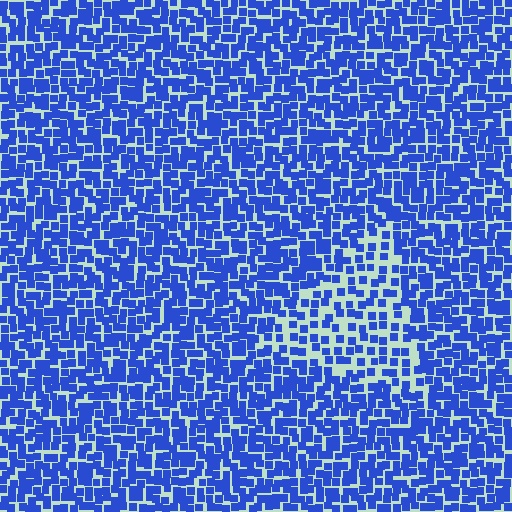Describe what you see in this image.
The image contains small blue elements arranged at two different densities. A triangle-shaped region is visible where the elements are less densely packed than the surrounding area.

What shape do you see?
I see a triangle.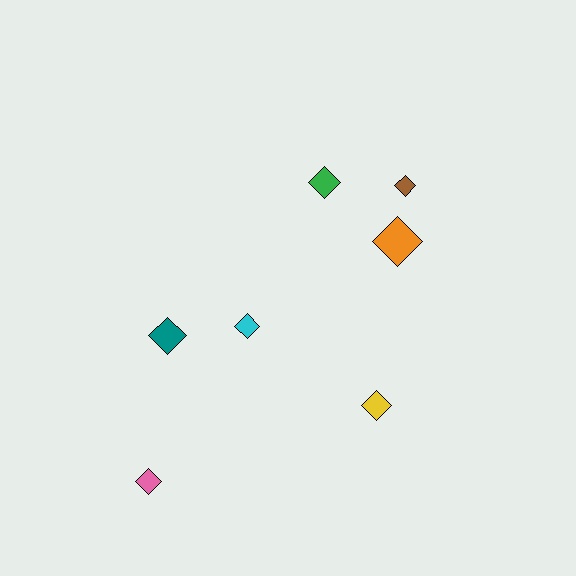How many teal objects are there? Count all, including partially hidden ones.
There is 1 teal object.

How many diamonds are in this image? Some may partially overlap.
There are 7 diamonds.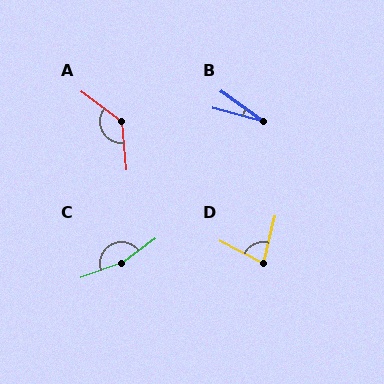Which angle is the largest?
C, at approximately 163 degrees.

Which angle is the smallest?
B, at approximately 20 degrees.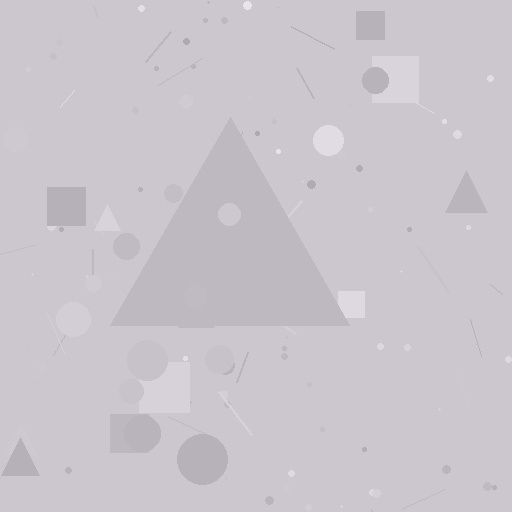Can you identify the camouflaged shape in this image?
The camouflaged shape is a triangle.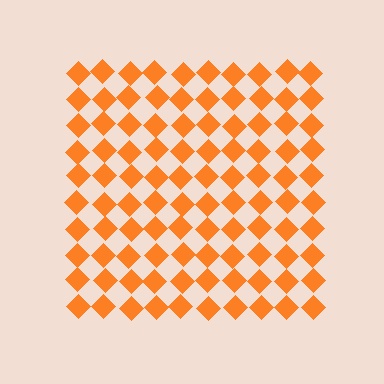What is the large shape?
The large shape is a square.